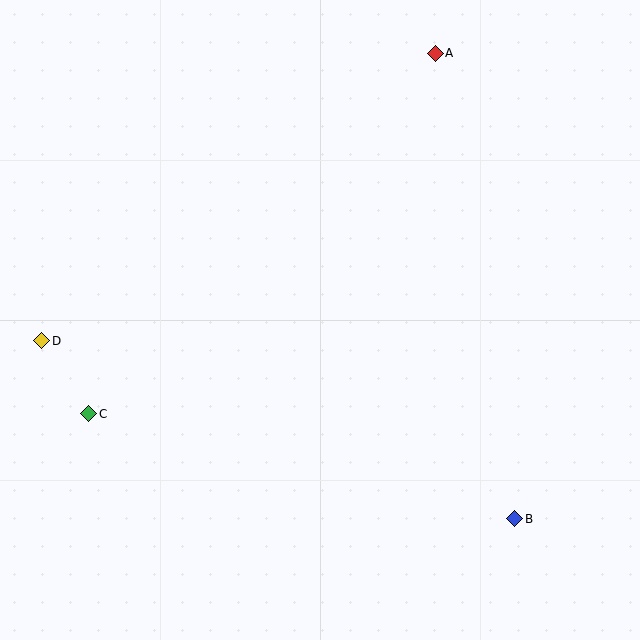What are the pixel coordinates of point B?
Point B is at (515, 519).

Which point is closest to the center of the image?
Point C at (88, 414) is closest to the center.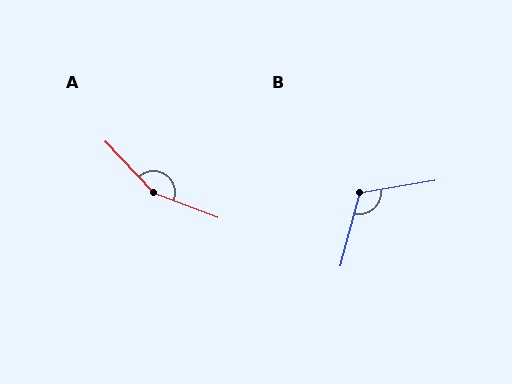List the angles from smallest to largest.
B (114°), A (154°).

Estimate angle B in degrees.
Approximately 114 degrees.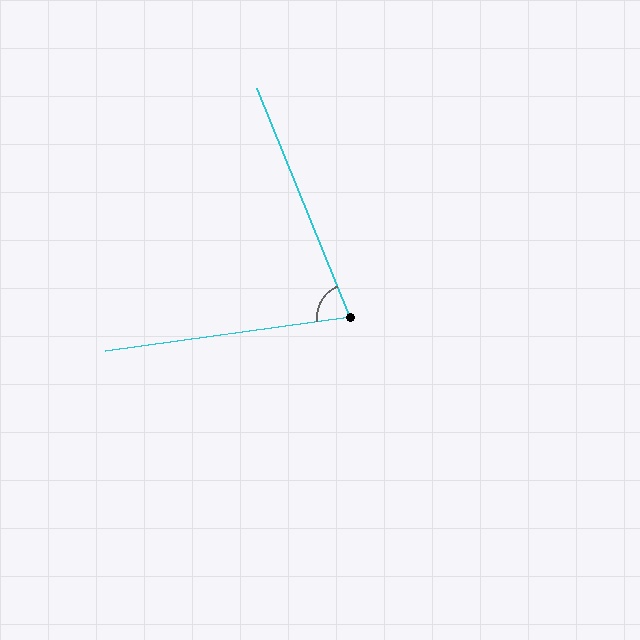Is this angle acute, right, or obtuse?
It is acute.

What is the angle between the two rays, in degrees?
Approximately 76 degrees.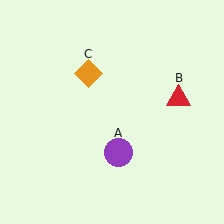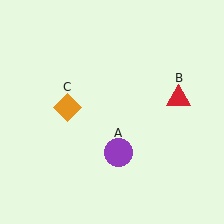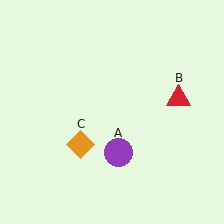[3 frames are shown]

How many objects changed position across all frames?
1 object changed position: orange diamond (object C).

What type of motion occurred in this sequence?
The orange diamond (object C) rotated counterclockwise around the center of the scene.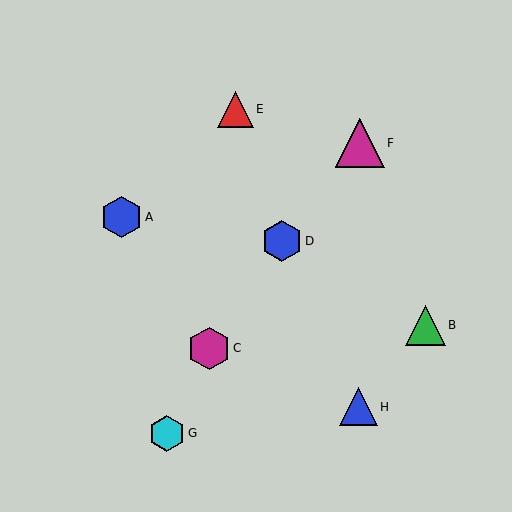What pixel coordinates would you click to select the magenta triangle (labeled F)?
Click at (360, 143) to select the magenta triangle F.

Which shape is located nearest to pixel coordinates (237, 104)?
The red triangle (labeled E) at (235, 109) is nearest to that location.